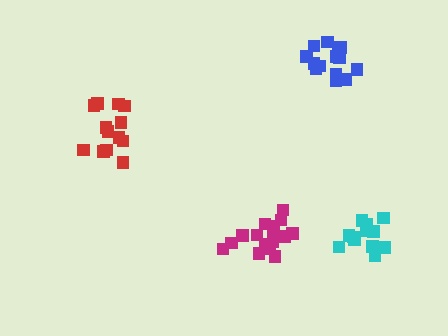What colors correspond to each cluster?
The clusters are colored: magenta, cyan, red, blue.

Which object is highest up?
The blue cluster is topmost.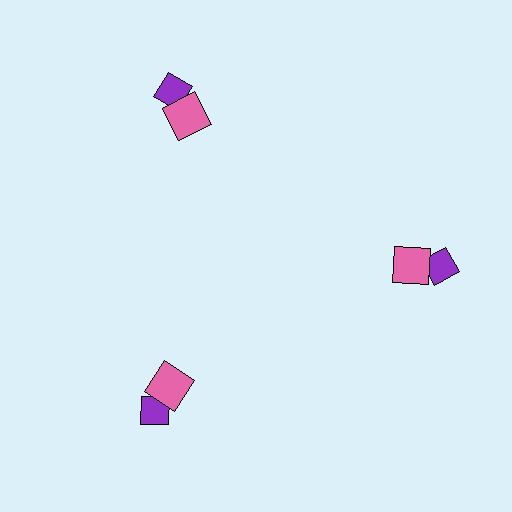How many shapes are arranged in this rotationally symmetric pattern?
There are 6 shapes, arranged in 3 groups of 2.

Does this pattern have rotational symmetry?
Yes, this pattern has 3-fold rotational symmetry. It looks the same after rotating 120 degrees around the center.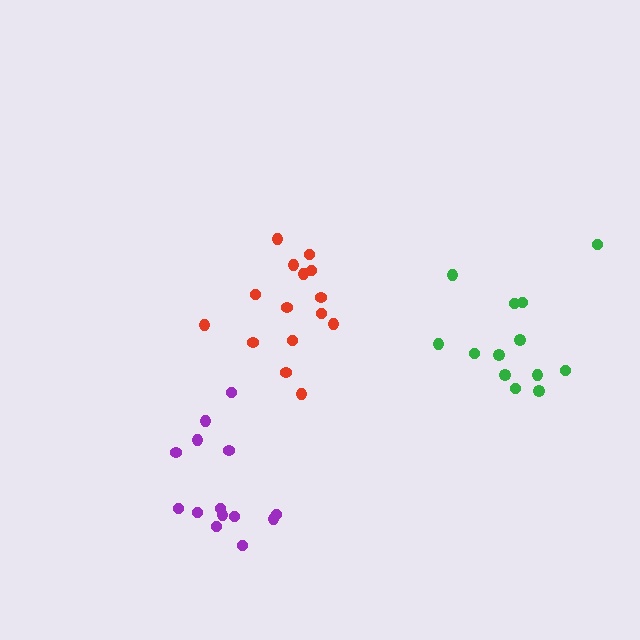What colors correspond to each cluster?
The clusters are colored: purple, green, red.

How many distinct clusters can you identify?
There are 3 distinct clusters.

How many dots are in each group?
Group 1: 14 dots, Group 2: 13 dots, Group 3: 15 dots (42 total).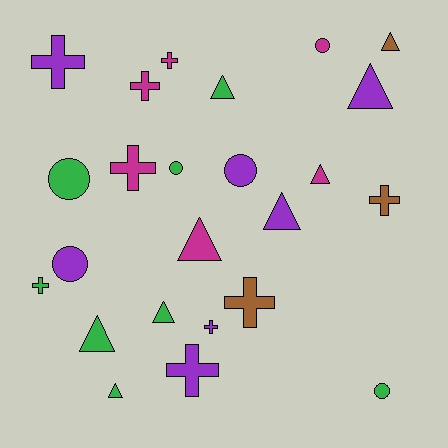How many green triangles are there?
There are 4 green triangles.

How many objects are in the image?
There are 24 objects.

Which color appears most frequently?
Green, with 8 objects.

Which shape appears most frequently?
Triangle, with 9 objects.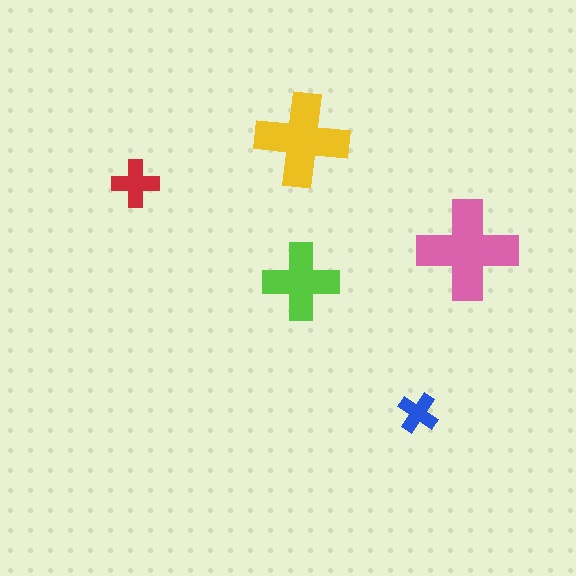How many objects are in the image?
There are 5 objects in the image.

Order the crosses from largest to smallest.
the pink one, the yellow one, the lime one, the red one, the blue one.